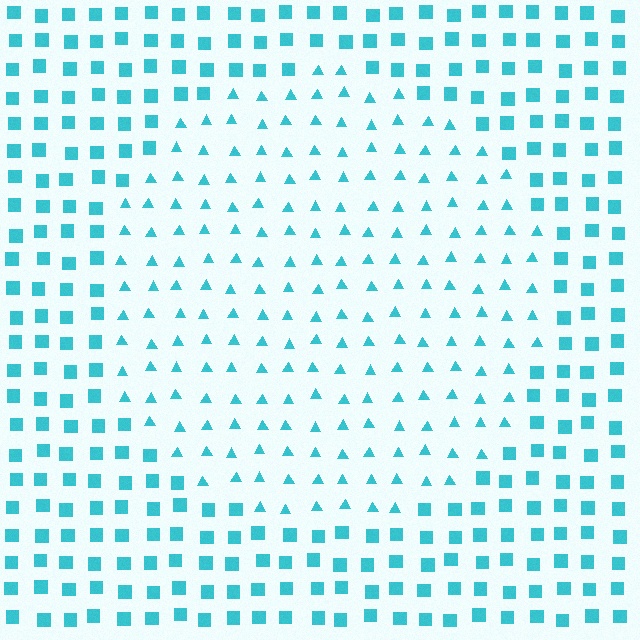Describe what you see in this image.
The image is filled with small cyan elements arranged in a uniform grid. A circle-shaped region contains triangles, while the surrounding area contains squares. The boundary is defined purely by the change in element shape.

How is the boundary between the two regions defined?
The boundary is defined by a change in element shape: triangles inside vs. squares outside. All elements share the same color and spacing.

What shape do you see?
I see a circle.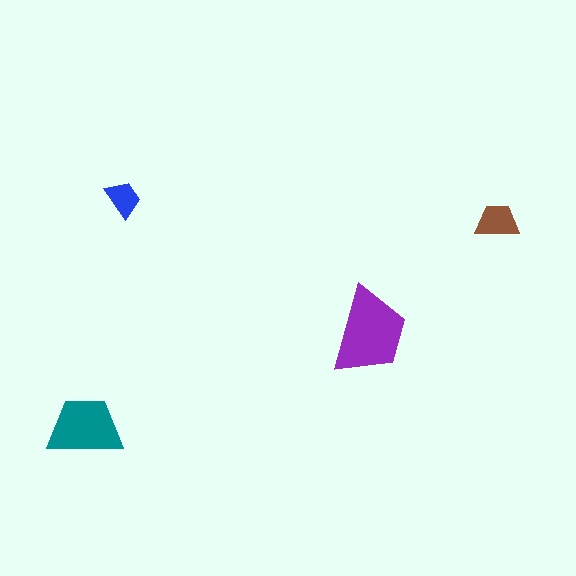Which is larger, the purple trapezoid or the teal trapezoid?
The purple one.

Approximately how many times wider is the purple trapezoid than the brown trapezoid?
About 2 times wider.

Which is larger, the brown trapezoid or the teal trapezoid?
The teal one.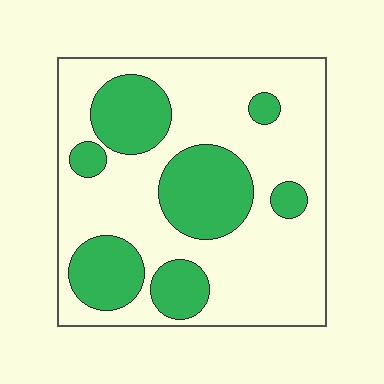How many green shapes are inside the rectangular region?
7.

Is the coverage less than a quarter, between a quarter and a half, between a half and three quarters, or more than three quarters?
Between a quarter and a half.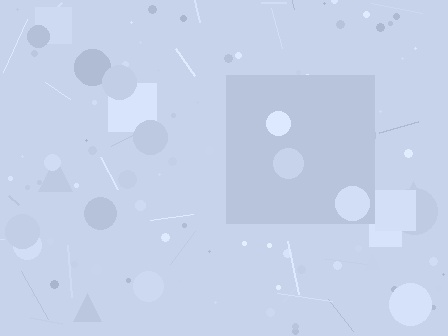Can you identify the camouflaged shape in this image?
The camouflaged shape is a square.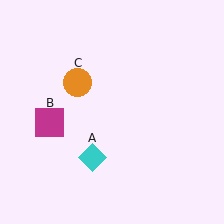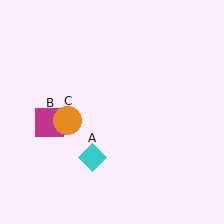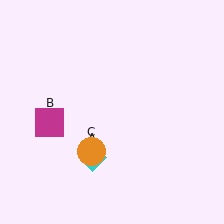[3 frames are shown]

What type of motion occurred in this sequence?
The orange circle (object C) rotated counterclockwise around the center of the scene.